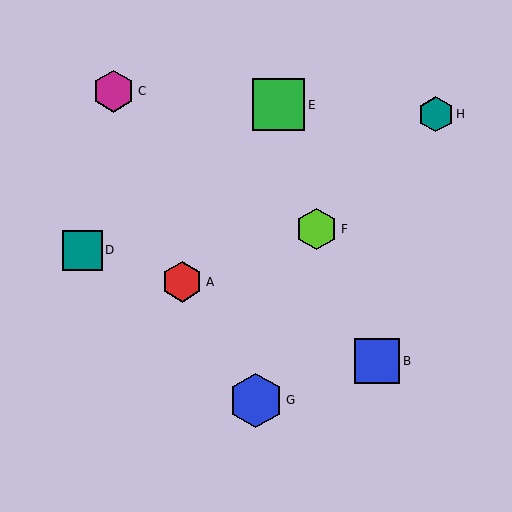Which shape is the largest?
The blue hexagon (labeled G) is the largest.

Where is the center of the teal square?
The center of the teal square is at (82, 250).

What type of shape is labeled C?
Shape C is a magenta hexagon.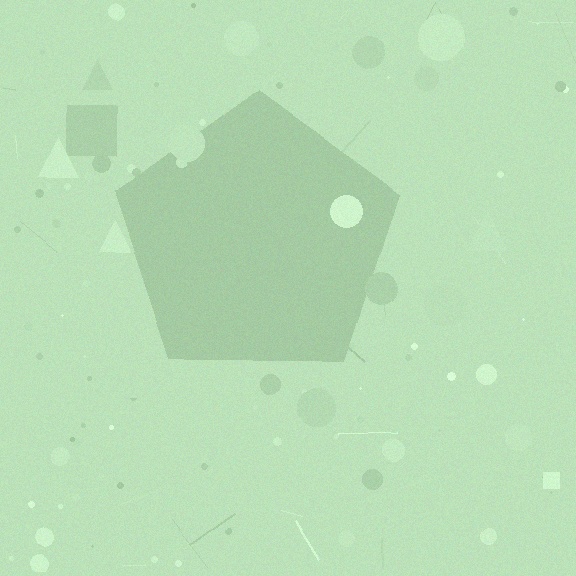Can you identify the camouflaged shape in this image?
The camouflaged shape is a pentagon.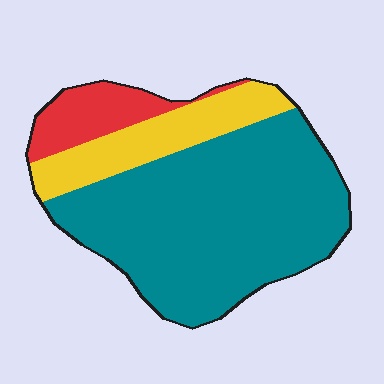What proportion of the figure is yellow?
Yellow covers 19% of the figure.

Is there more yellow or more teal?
Teal.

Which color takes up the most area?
Teal, at roughly 70%.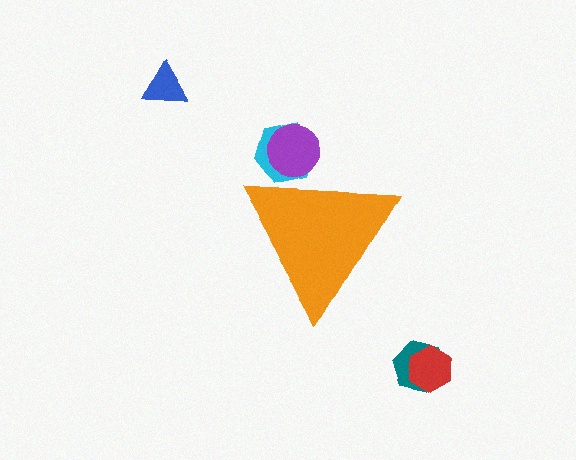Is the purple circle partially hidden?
Yes, the purple circle is partially hidden behind the orange triangle.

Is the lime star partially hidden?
Yes, the lime star is partially hidden behind the orange triangle.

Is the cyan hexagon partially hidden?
Yes, the cyan hexagon is partially hidden behind the orange triangle.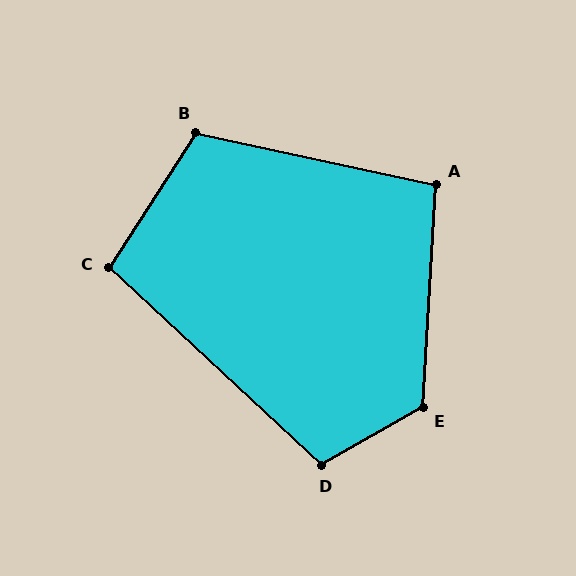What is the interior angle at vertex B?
Approximately 111 degrees (obtuse).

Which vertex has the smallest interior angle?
A, at approximately 99 degrees.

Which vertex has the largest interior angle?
E, at approximately 123 degrees.